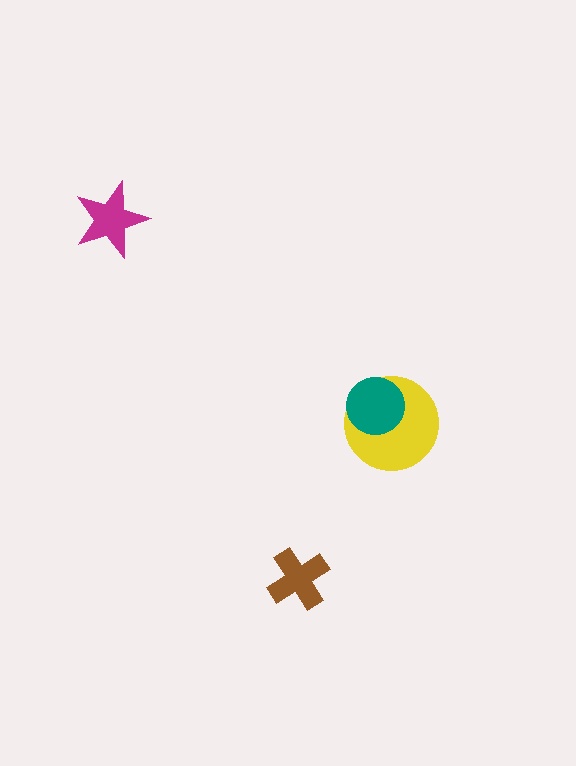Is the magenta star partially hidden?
No, no other shape covers it.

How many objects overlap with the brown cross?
0 objects overlap with the brown cross.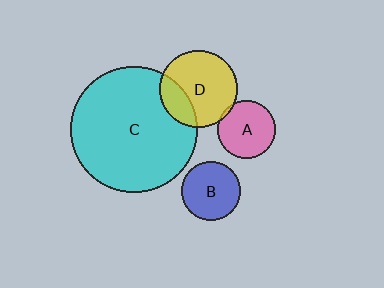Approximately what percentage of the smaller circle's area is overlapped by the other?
Approximately 25%.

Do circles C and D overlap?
Yes.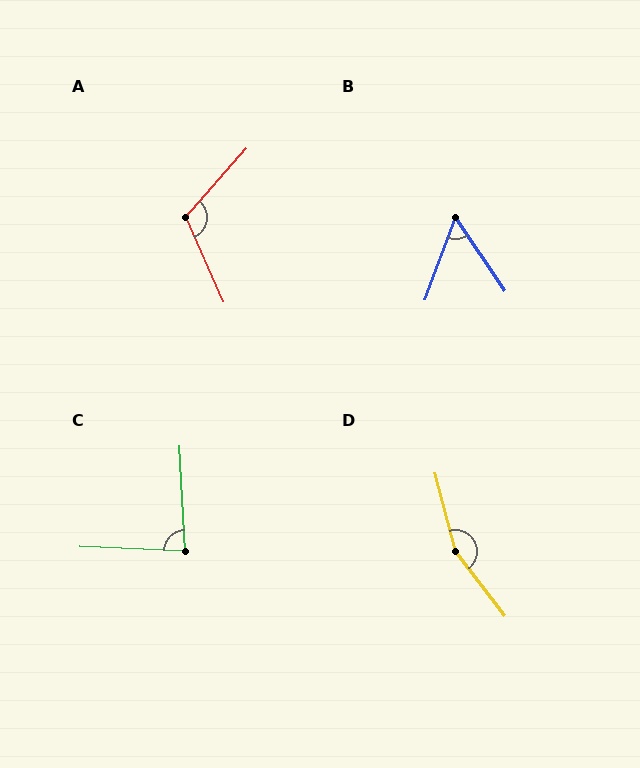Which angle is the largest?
D, at approximately 157 degrees.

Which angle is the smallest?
B, at approximately 54 degrees.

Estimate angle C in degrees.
Approximately 84 degrees.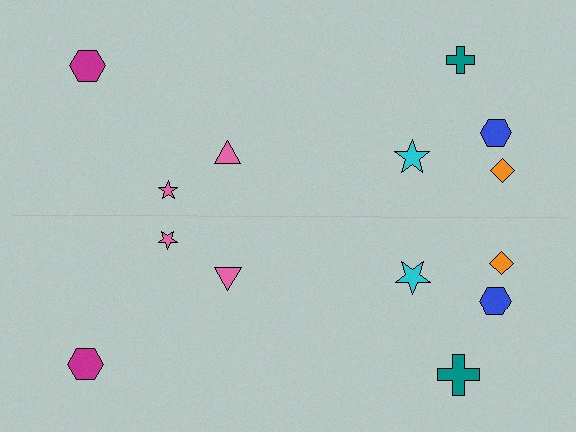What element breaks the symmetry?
The teal cross on the bottom side has a different size than its mirror counterpart.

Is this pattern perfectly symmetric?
No, the pattern is not perfectly symmetric. The teal cross on the bottom side has a different size than its mirror counterpart.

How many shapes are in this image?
There are 14 shapes in this image.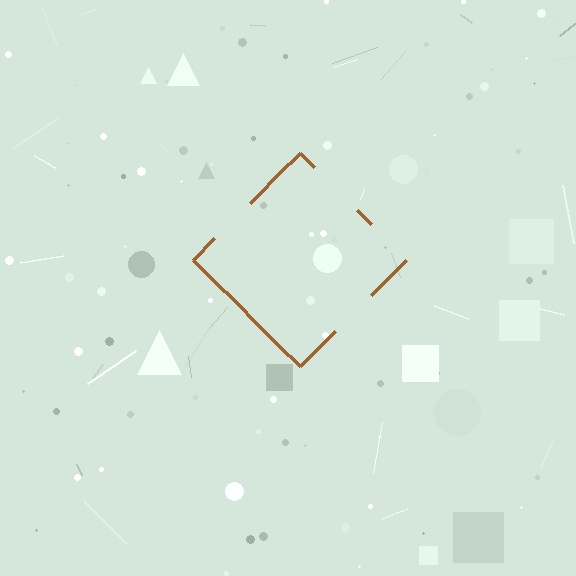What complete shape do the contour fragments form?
The contour fragments form a diamond.